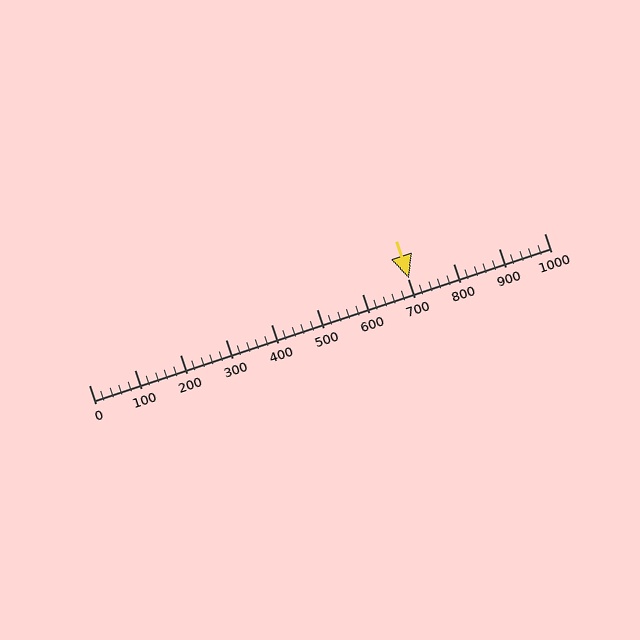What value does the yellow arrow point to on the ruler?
The yellow arrow points to approximately 702.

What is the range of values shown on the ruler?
The ruler shows values from 0 to 1000.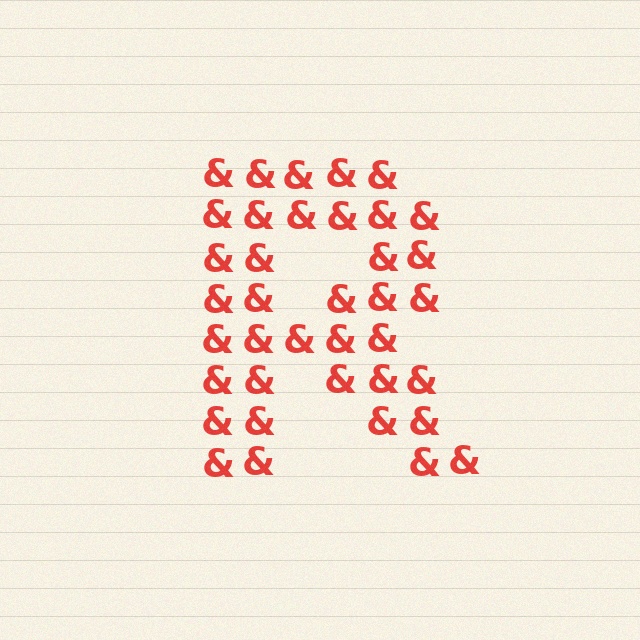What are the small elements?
The small elements are ampersands.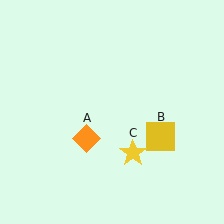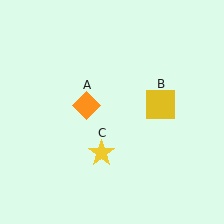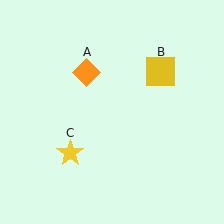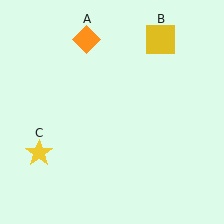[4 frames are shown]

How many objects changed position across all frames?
3 objects changed position: orange diamond (object A), yellow square (object B), yellow star (object C).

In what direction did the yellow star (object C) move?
The yellow star (object C) moved left.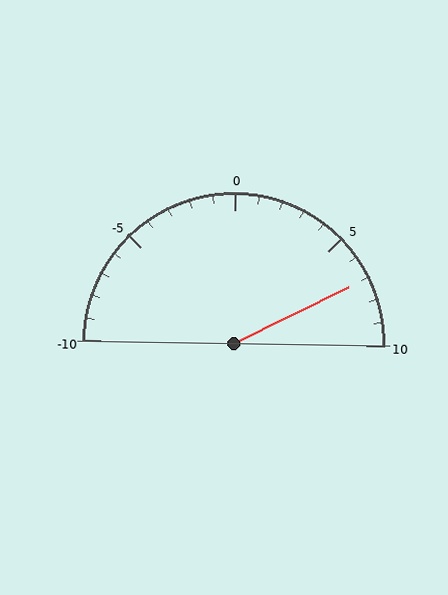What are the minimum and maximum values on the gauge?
The gauge ranges from -10 to 10.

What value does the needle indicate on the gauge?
The needle indicates approximately 7.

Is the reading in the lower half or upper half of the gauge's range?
The reading is in the upper half of the range (-10 to 10).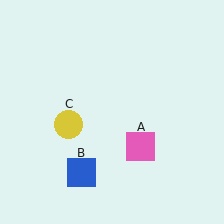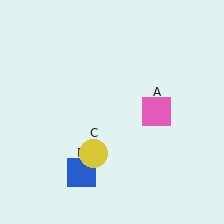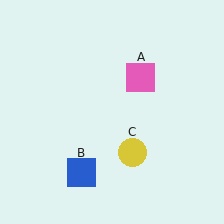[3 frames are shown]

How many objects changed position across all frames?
2 objects changed position: pink square (object A), yellow circle (object C).